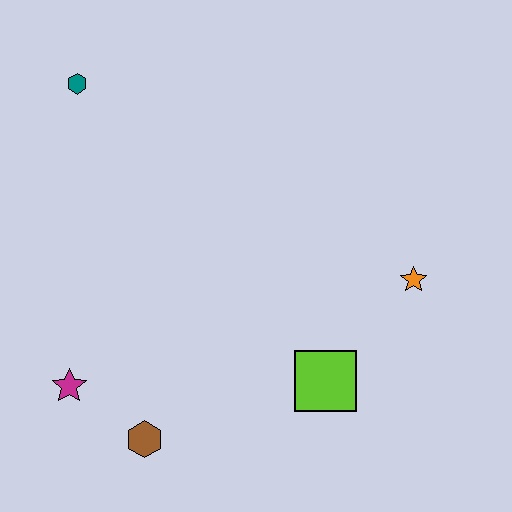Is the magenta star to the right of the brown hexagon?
No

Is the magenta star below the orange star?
Yes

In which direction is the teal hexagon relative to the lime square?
The teal hexagon is above the lime square.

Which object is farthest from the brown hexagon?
The teal hexagon is farthest from the brown hexagon.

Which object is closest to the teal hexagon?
The magenta star is closest to the teal hexagon.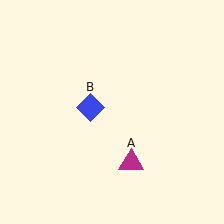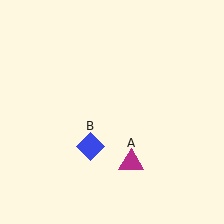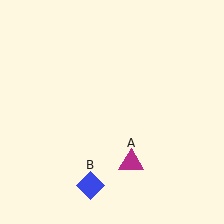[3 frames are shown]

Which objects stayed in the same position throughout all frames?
Magenta triangle (object A) remained stationary.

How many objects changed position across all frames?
1 object changed position: blue diamond (object B).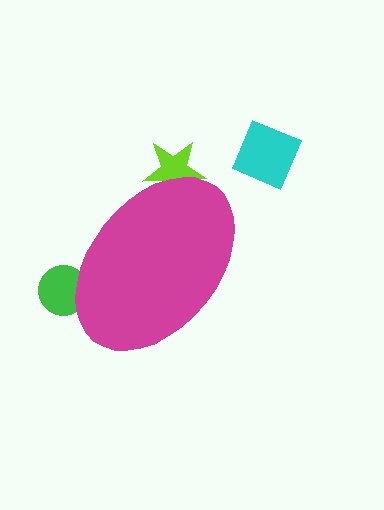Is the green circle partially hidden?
Yes, the green circle is partially hidden behind the magenta ellipse.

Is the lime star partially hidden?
Yes, the lime star is partially hidden behind the magenta ellipse.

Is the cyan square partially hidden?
No, the cyan square is fully visible.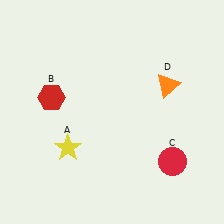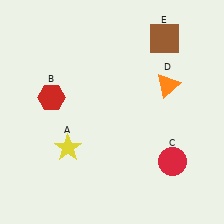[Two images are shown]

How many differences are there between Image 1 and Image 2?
There is 1 difference between the two images.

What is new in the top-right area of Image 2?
A brown square (E) was added in the top-right area of Image 2.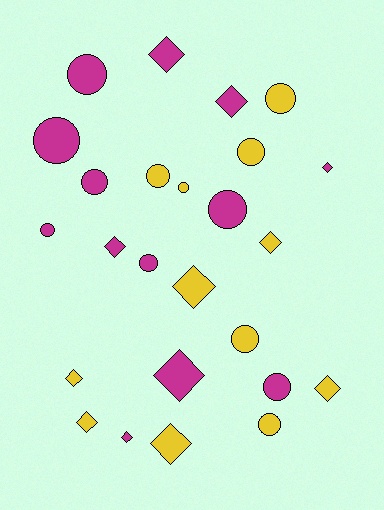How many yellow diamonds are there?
There are 6 yellow diamonds.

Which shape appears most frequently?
Circle, with 13 objects.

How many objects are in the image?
There are 25 objects.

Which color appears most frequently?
Magenta, with 13 objects.